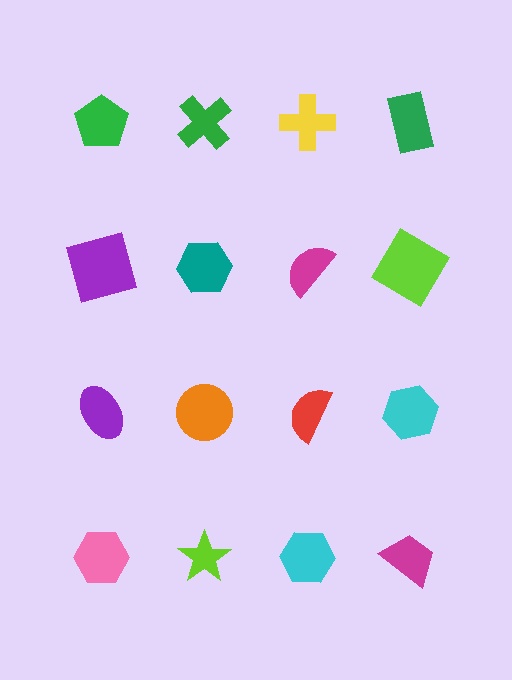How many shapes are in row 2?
4 shapes.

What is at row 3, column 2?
An orange circle.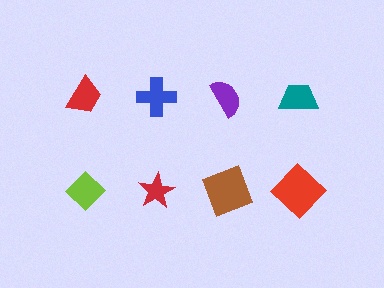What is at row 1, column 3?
A purple semicircle.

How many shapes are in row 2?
4 shapes.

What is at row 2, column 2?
A red star.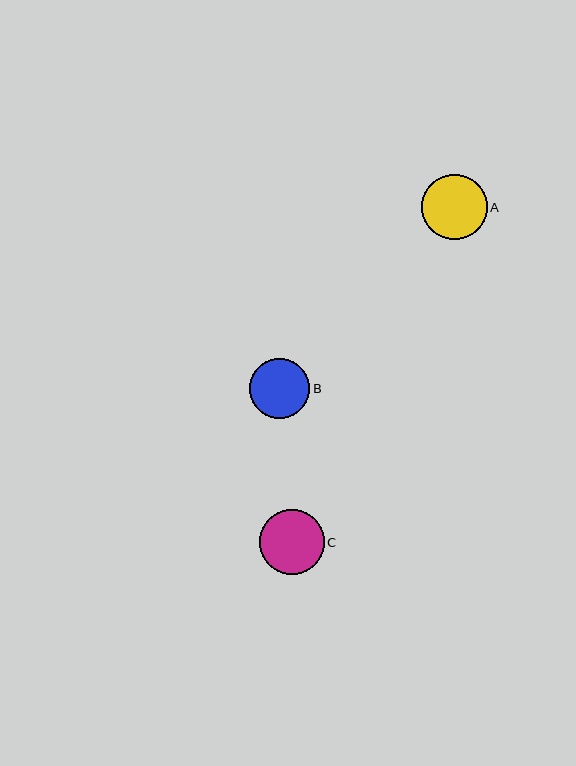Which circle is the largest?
Circle A is the largest with a size of approximately 66 pixels.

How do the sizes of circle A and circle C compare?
Circle A and circle C are approximately the same size.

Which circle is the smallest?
Circle B is the smallest with a size of approximately 59 pixels.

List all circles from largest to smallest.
From largest to smallest: A, C, B.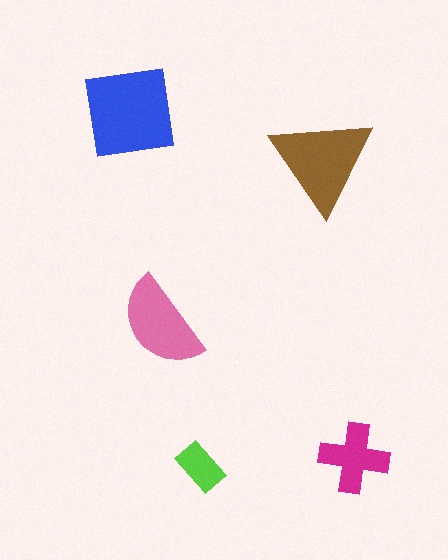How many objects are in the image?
There are 5 objects in the image.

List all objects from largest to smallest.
The blue square, the brown triangle, the pink semicircle, the magenta cross, the lime rectangle.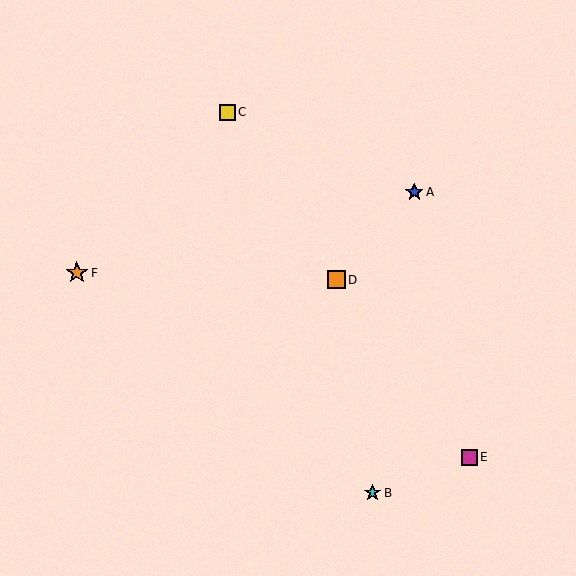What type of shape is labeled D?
Shape D is an orange square.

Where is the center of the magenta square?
The center of the magenta square is at (469, 457).